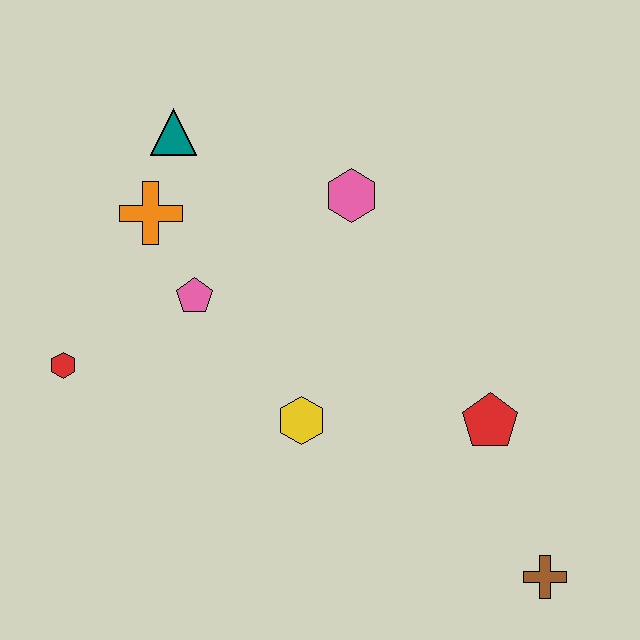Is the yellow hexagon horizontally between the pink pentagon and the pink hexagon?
Yes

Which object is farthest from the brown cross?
The teal triangle is farthest from the brown cross.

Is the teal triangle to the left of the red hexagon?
No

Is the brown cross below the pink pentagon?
Yes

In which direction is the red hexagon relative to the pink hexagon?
The red hexagon is to the left of the pink hexagon.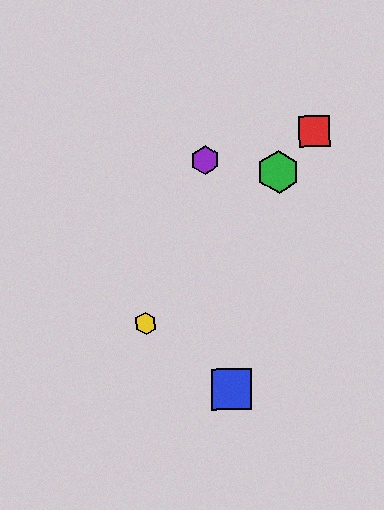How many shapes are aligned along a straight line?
3 shapes (the red square, the green hexagon, the yellow hexagon) are aligned along a straight line.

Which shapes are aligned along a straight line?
The red square, the green hexagon, the yellow hexagon are aligned along a straight line.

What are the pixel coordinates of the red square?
The red square is at (315, 131).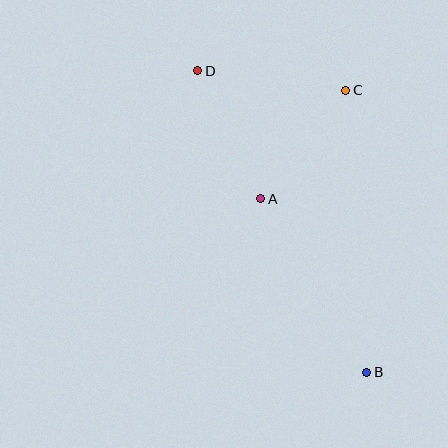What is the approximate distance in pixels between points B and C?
The distance between B and C is approximately 283 pixels.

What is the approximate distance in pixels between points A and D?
The distance between A and D is approximately 143 pixels.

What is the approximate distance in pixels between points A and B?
The distance between A and B is approximately 203 pixels.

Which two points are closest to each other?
Points A and C are closest to each other.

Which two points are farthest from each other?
Points B and D are farthest from each other.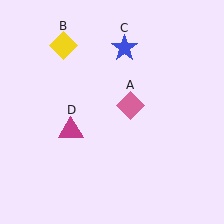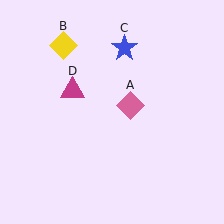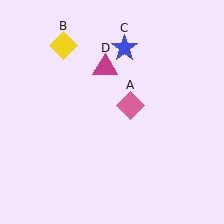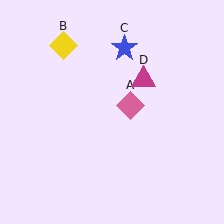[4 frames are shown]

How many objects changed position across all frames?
1 object changed position: magenta triangle (object D).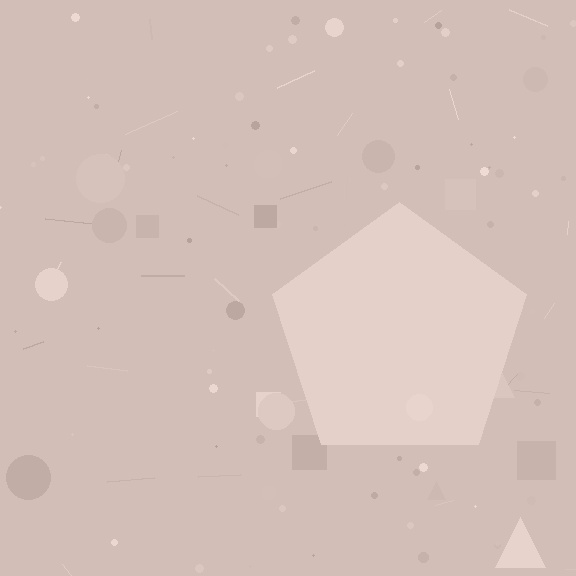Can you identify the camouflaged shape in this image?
The camouflaged shape is a pentagon.